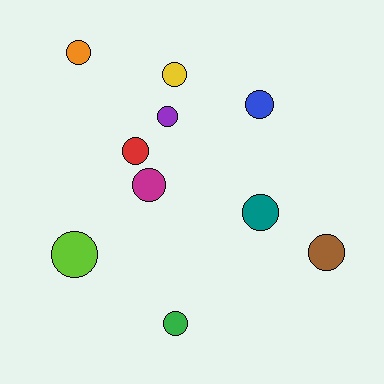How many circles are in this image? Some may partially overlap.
There are 10 circles.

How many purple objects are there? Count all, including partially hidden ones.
There is 1 purple object.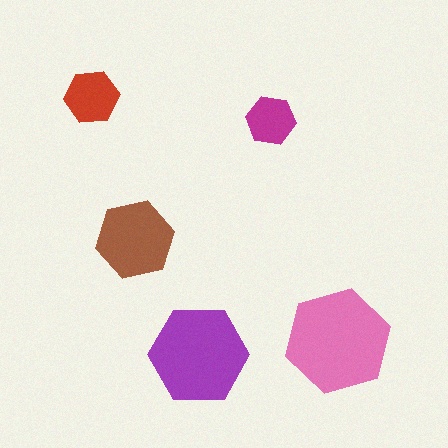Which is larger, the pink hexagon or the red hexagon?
The pink one.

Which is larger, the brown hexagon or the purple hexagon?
The purple one.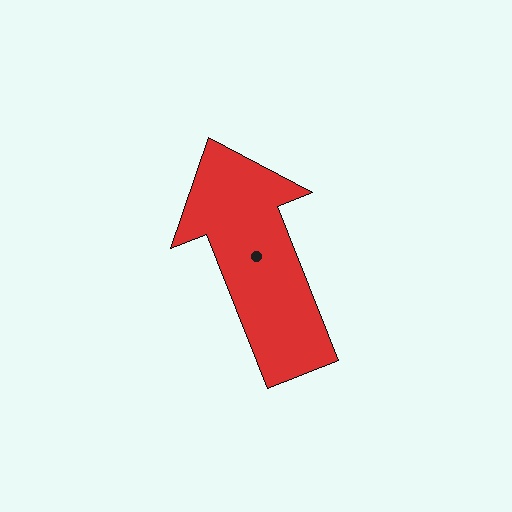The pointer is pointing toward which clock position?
Roughly 11 o'clock.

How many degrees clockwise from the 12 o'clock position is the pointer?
Approximately 338 degrees.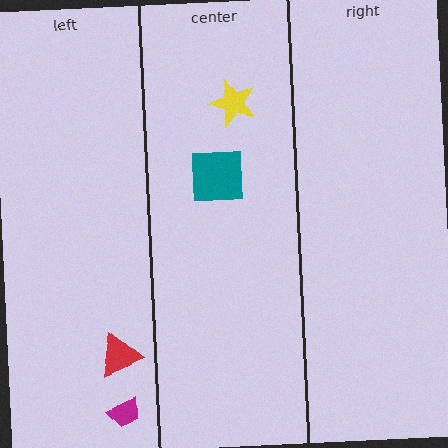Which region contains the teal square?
The center region.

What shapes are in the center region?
The teal square, the yellow star.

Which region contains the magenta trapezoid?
The left region.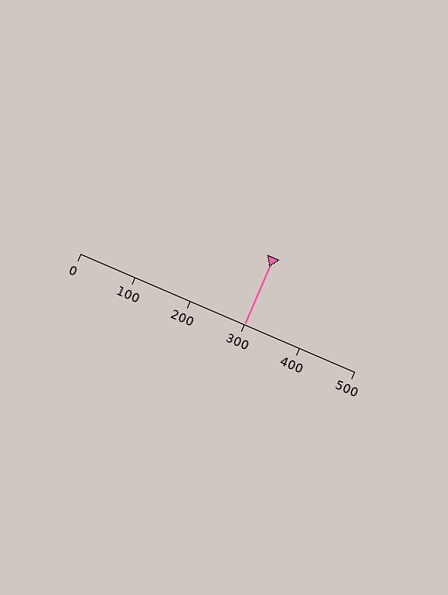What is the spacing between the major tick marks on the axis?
The major ticks are spaced 100 apart.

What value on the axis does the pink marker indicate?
The marker indicates approximately 300.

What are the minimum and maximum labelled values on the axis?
The axis runs from 0 to 500.